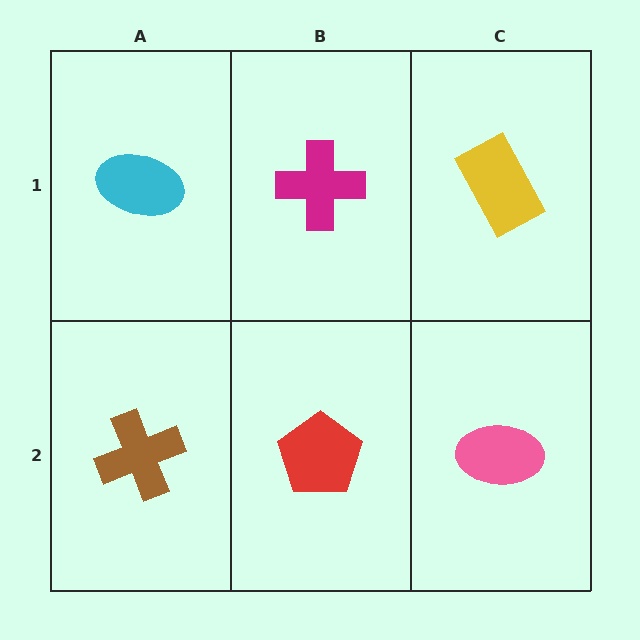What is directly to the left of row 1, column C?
A magenta cross.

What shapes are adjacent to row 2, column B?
A magenta cross (row 1, column B), a brown cross (row 2, column A), a pink ellipse (row 2, column C).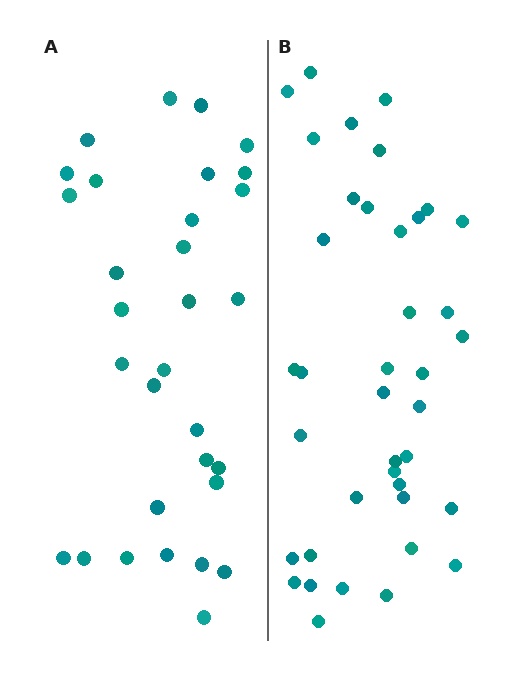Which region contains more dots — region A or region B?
Region B (the right region) has more dots.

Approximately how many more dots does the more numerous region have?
Region B has roughly 8 or so more dots than region A.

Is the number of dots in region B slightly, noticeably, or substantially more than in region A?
Region B has noticeably more, but not dramatically so. The ratio is roughly 1.3 to 1.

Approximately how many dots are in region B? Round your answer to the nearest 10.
About 40 dots. (The exact count is 39, which rounds to 40.)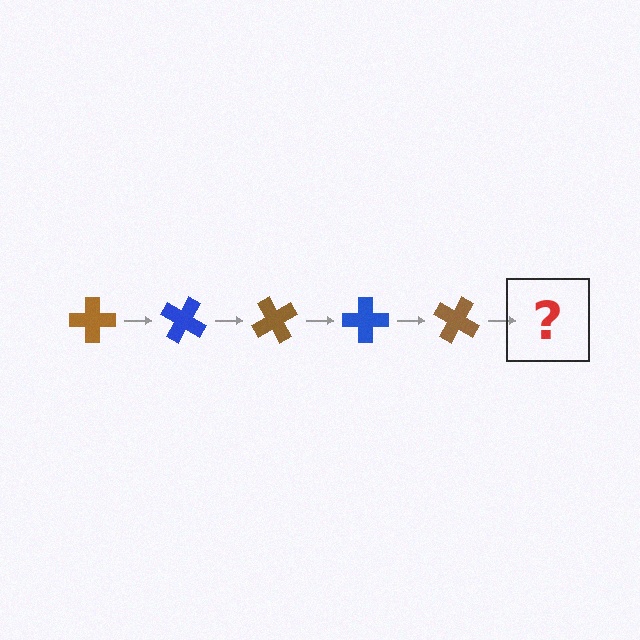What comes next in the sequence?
The next element should be a blue cross, rotated 150 degrees from the start.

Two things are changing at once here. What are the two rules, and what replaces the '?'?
The two rules are that it rotates 30 degrees each step and the color cycles through brown and blue. The '?' should be a blue cross, rotated 150 degrees from the start.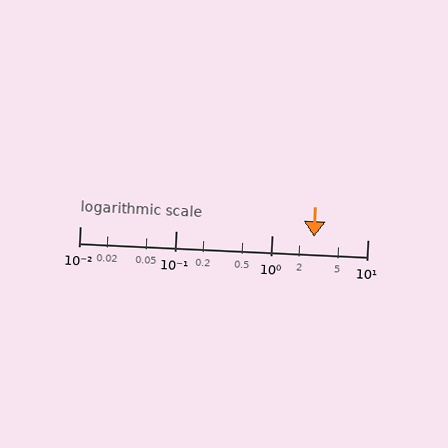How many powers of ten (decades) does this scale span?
The scale spans 3 decades, from 0.01 to 10.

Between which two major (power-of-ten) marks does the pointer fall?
The pointer is between 1 and 10.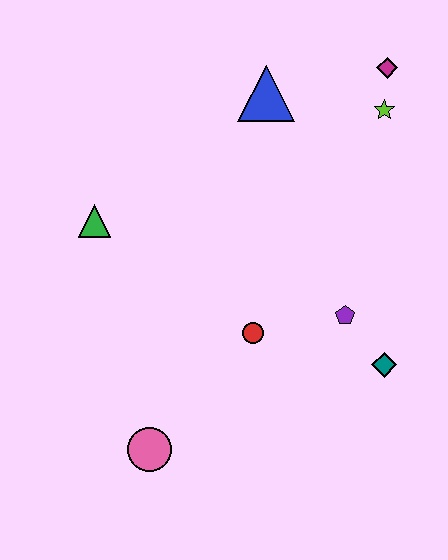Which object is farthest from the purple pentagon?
The green triangle is farthest from the purple pentagon.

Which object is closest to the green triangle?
The red circle is closest to the green triangle.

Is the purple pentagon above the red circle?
Yes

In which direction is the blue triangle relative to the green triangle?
The blue triangle is to the right of the green triangle.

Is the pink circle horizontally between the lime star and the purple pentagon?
No